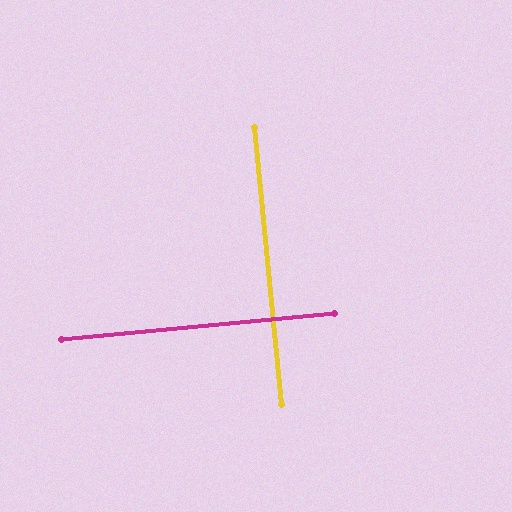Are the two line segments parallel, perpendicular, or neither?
Perpendicular — they meet at approximately 90°.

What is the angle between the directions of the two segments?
Approximately 90 degrees.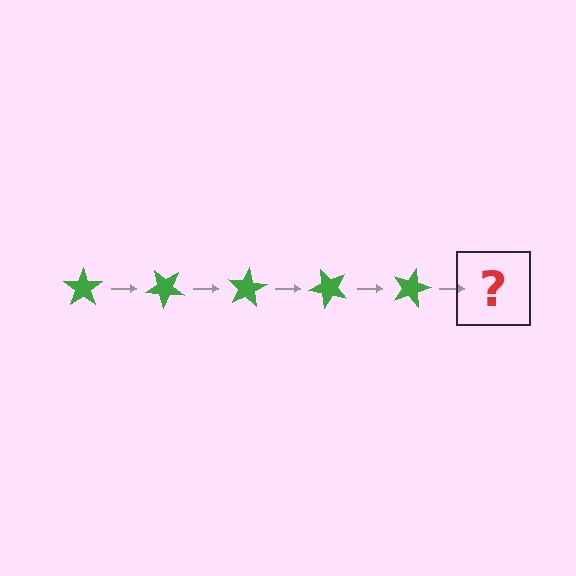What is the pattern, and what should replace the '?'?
The pattern is that the star rotates 40 degrees each step. The '?' should be a green star rotated 200 degrees.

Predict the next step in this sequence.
The next step is a green star rotated 200 degrees.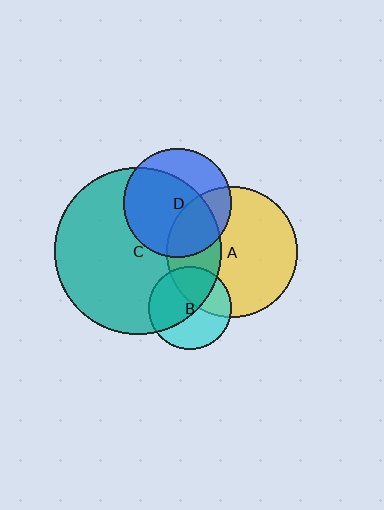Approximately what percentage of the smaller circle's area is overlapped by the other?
Approximately 70%.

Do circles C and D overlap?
Yes.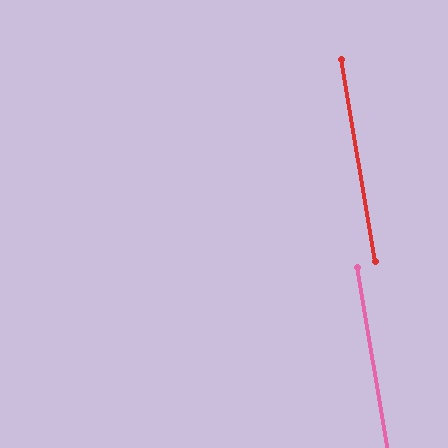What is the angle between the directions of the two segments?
Approximately 0 degrees.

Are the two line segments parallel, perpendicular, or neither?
Parallel — their directions differ by only 0.1°.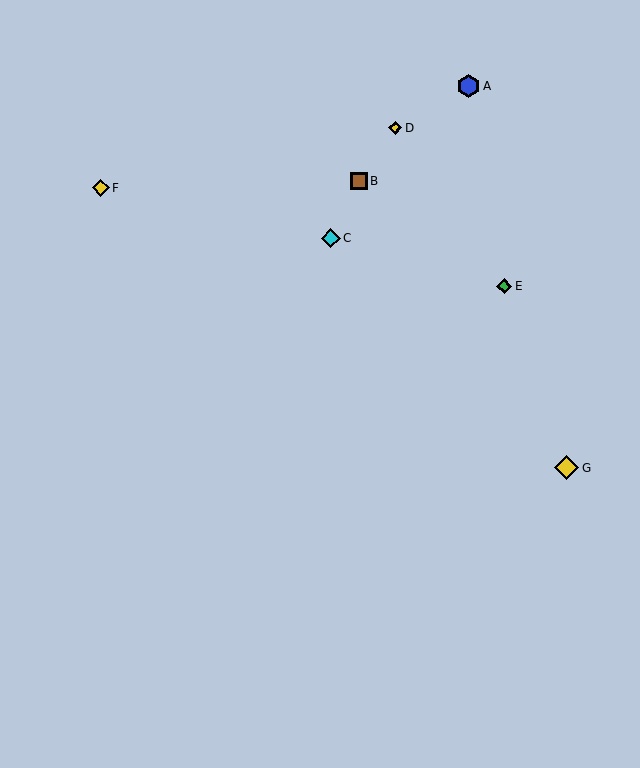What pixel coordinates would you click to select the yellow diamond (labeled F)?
Click at (101, 188) to select the yellow diamond F.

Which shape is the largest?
The yellow diamond (labeled G) is the largest.